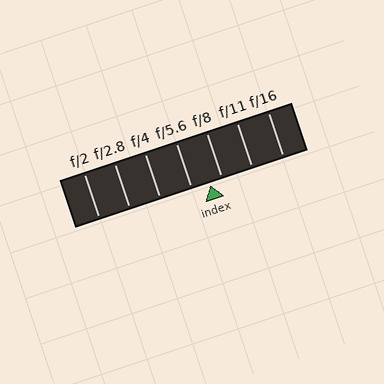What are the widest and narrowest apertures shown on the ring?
The widest aperture shown is f/2 and the narrowest is f/16.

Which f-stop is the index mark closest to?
The index mark is closest to f/8.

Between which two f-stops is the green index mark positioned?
The index mark is between f/5.6 and f/8.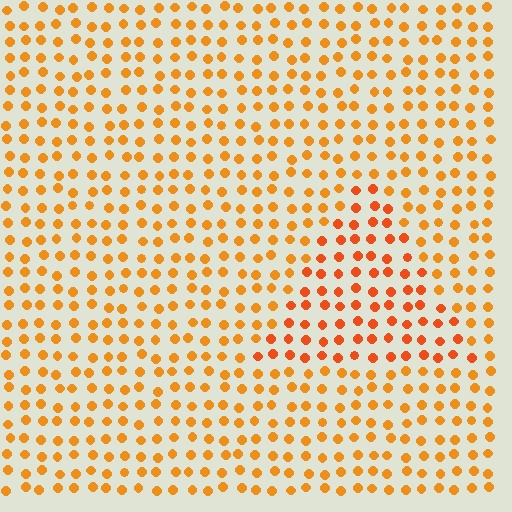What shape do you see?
I see a triangle.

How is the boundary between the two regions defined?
The boundary is defined purely by a slight shift in hue (about 19 degrees). Spacing, size, and orientation are identical on both sides.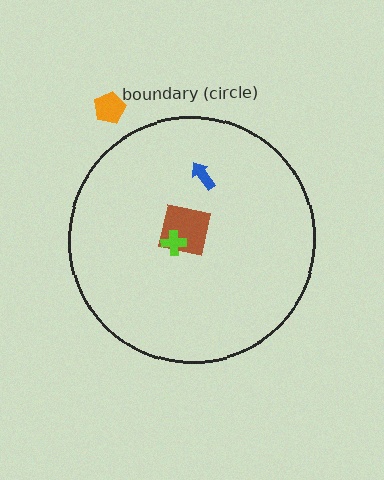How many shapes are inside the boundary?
3 inside, 1 outside.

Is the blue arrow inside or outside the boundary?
Inside.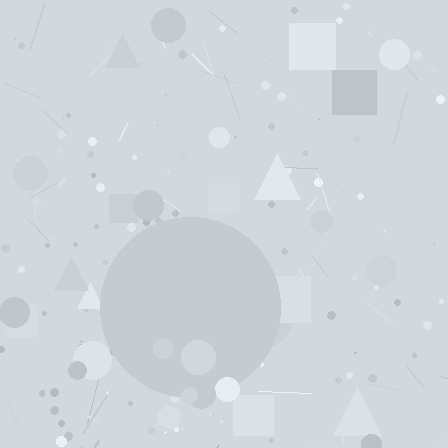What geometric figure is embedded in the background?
A circle is embedded in the background.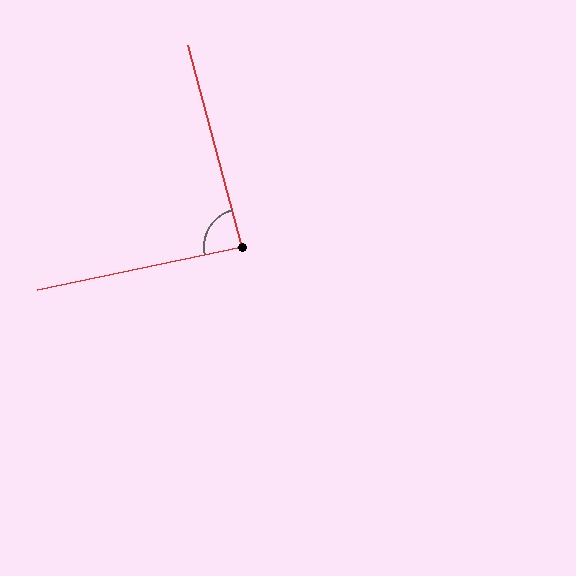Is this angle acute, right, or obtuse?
It is approximately a right angle.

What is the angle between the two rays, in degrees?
Approximately 87 degrees.